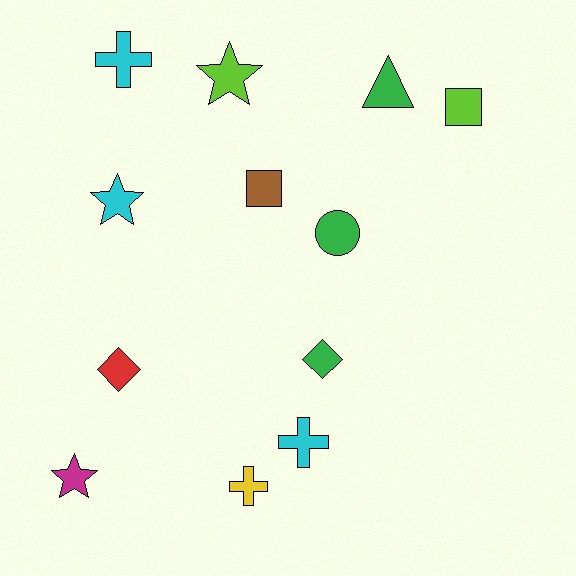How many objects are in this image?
There are 12 objects.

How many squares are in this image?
There are 2 squares.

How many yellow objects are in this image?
There is 1 yellow object.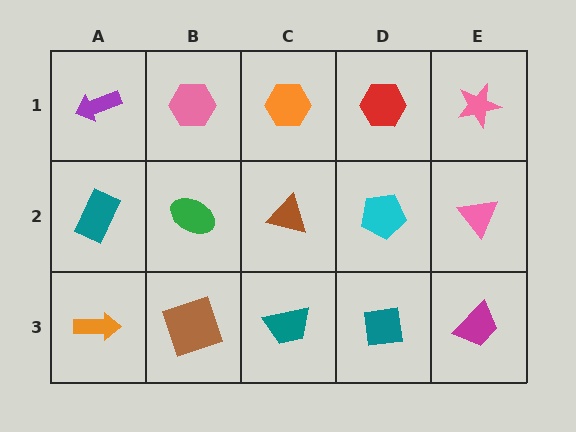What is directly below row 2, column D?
A teal square.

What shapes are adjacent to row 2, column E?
A pink star (row 1, column E), a magenta trapezoid (row 3, column E), a cyan pentagon (row 2, column D).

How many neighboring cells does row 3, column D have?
3.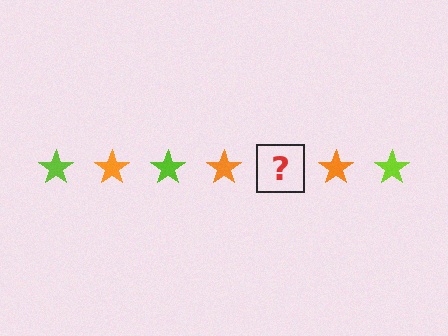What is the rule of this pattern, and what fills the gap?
The rule is that the pattern cycles through lime, orange stars. The gap should be filled with a lime star.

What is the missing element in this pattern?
The missing element is a lime star.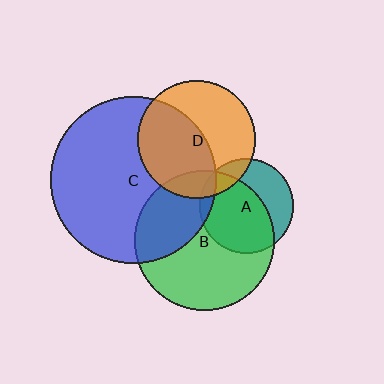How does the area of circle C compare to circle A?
Approximately 3.1 times.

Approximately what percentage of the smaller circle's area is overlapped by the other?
Approximately 65%.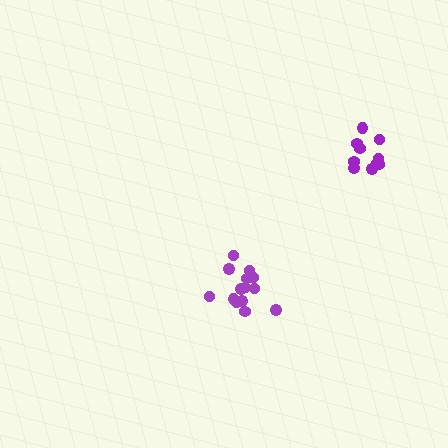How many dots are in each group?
Group 1: 14 dots, Group 2: 10 dots (24 total).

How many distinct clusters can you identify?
There are 2 distinct clusters.